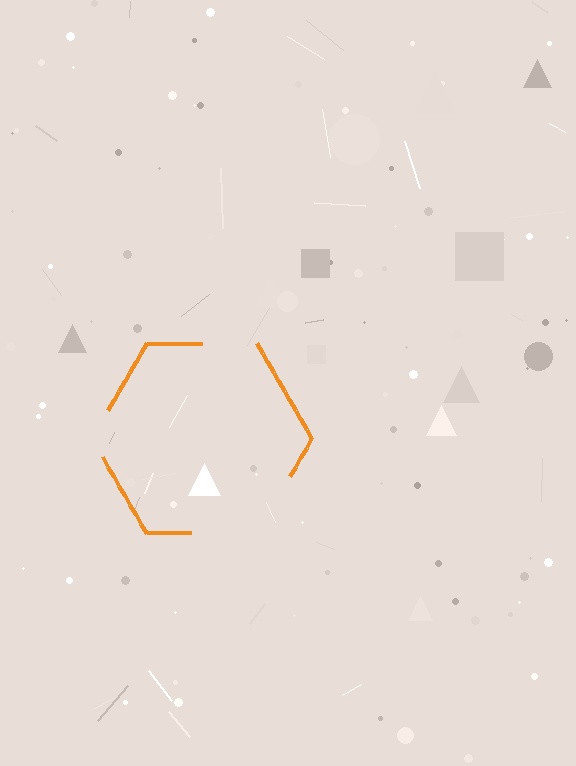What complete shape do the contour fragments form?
The contour fragments form a hexagon.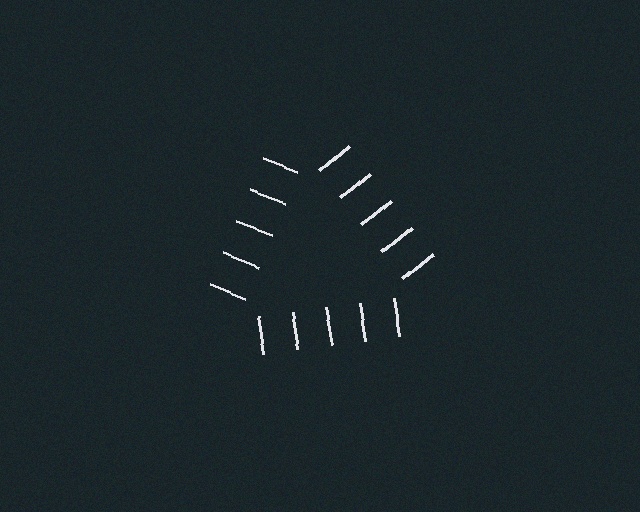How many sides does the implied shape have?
3 sides — the line-ends trace a triangle.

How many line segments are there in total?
15 — 5 along each of the 3 edges.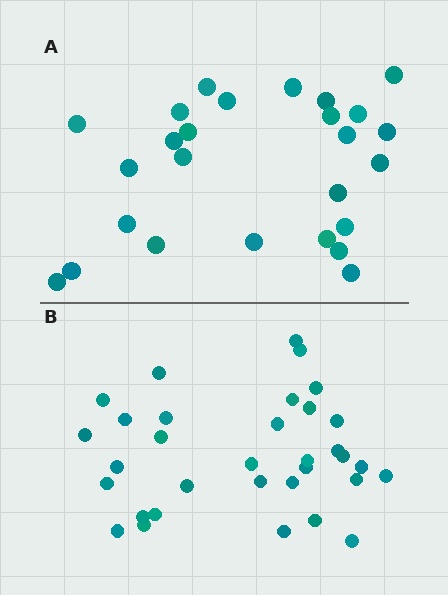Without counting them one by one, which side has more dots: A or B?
Region B (the bottom region) has more dots.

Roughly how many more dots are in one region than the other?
Region B has roughly 8 or so more dots than region A.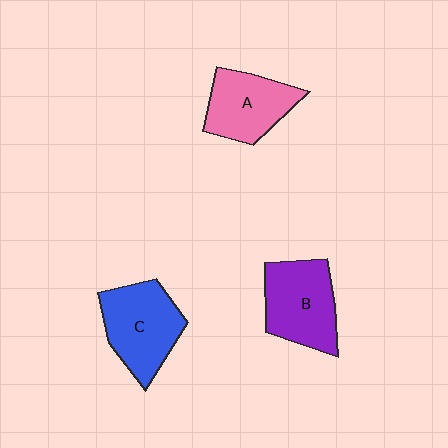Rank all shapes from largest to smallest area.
From largest to smallest: C (blue), B (purple), A (pink).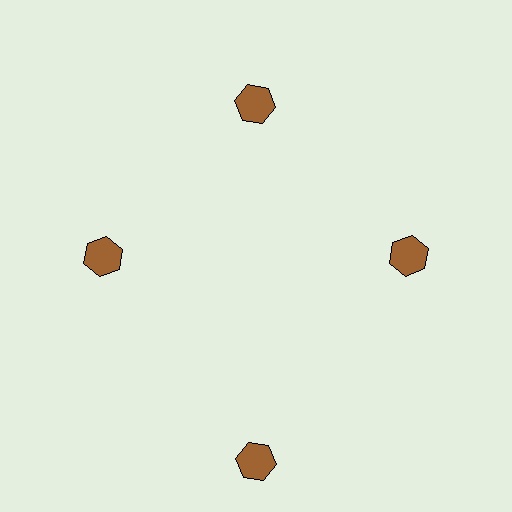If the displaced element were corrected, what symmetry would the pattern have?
It would have 4-fold rotational symmetry — the pattern would map onto itself every 90 degrees.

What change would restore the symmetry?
The symmetry would be restored by moving it inward, back onto the ring so that all 4 hexagons sit at equal angles and equal distance from the center.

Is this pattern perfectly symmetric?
No. The 4 brown hexagons are arranged in a ring, but one element near the 6 o'clock position is pushed outward from the center, breaking the 4-fold rotational symmetry.